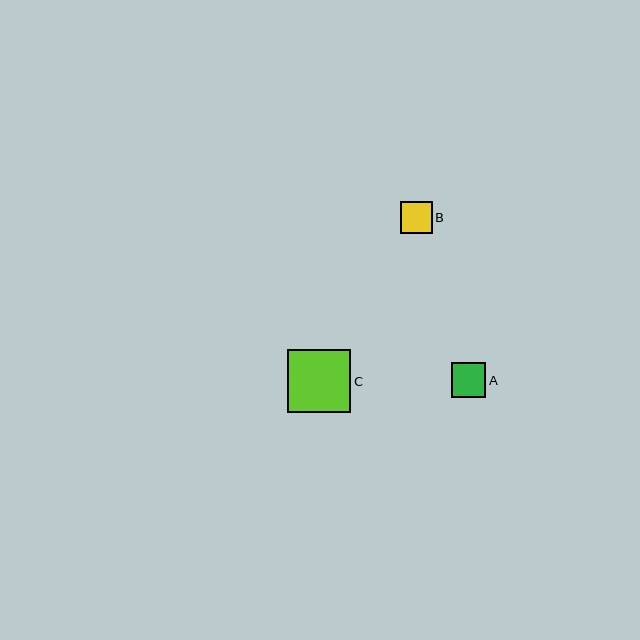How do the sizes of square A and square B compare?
Square A and square B are approximately the same size.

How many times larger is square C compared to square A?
Square C is approximately 1.8 times the size of square A.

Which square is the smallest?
Square B is the smallest with a size of approximately 32 pixels.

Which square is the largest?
Square C is the largest with a size of approximately 63 pixels.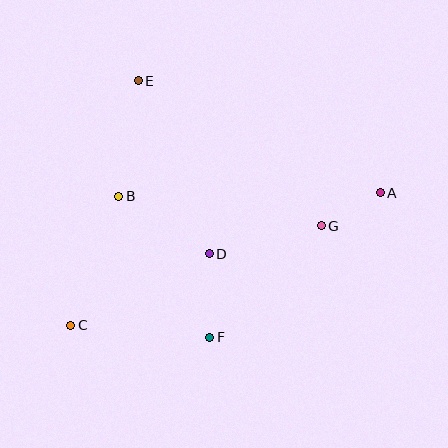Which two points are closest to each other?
Points A and G are closest to each other.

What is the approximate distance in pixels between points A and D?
The distance between A and D is approximately 182 pixels.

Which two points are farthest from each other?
Points A and C are farthest from each other.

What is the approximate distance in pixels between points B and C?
The distance between B and C is approximately 138 pixels.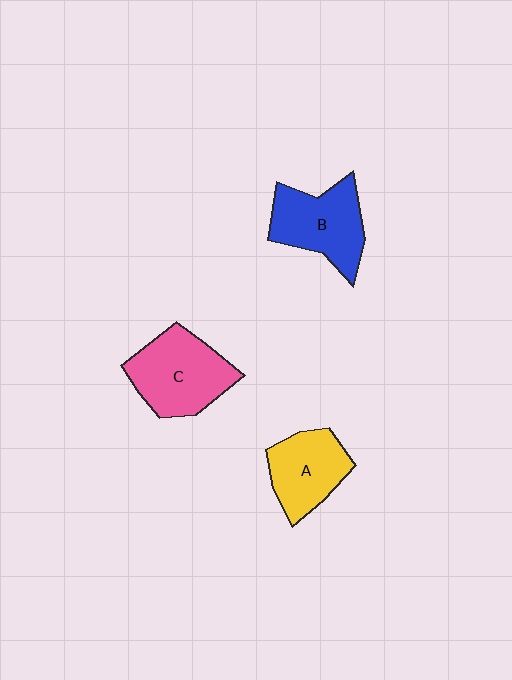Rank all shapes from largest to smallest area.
From largest to smallest: C (pink), B (blue), A (yellow).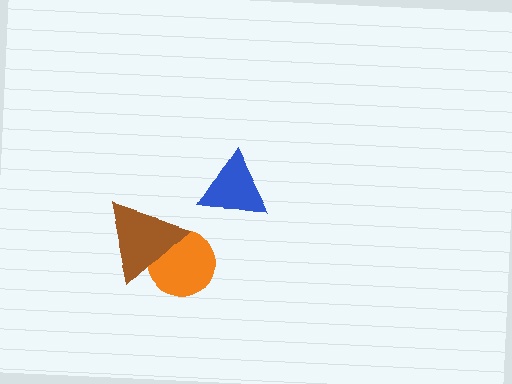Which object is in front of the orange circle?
The brown triangle is in front of the orange circle.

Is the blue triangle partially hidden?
No, no other shape covers it.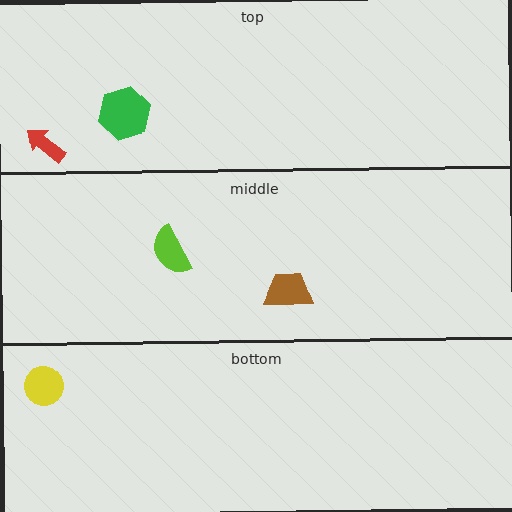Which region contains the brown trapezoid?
The middle region.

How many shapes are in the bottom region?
1.